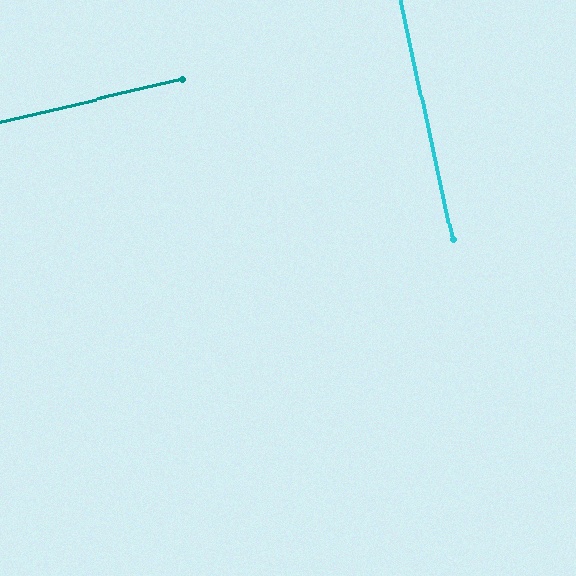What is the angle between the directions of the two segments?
Approximately 89 degrees.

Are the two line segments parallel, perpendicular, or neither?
Perpendicular — they meet at approximately 89°.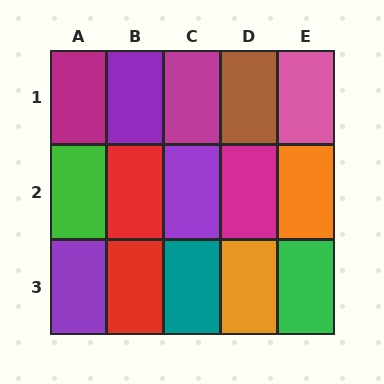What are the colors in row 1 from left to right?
Magenta, purple, magenta, brown, pink.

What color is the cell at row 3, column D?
Orange.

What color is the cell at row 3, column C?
Teal.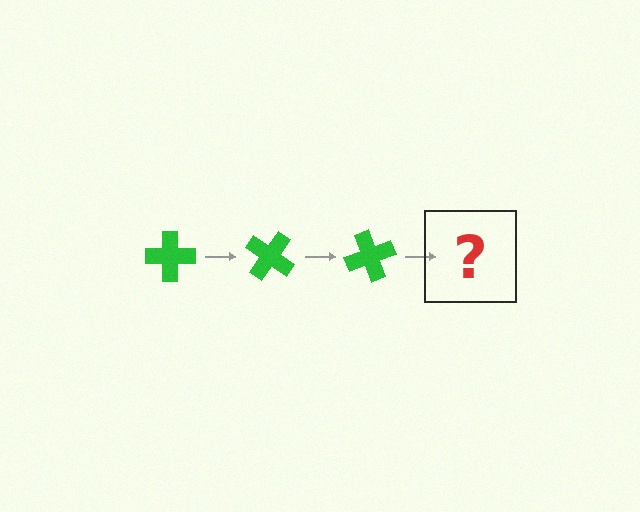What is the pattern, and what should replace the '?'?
The pattern is that the cross rotates 35 degrees each step. The '?' should be a green cross rotated 105 degrees.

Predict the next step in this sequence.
The next step is a green cross rotated 105 degrees.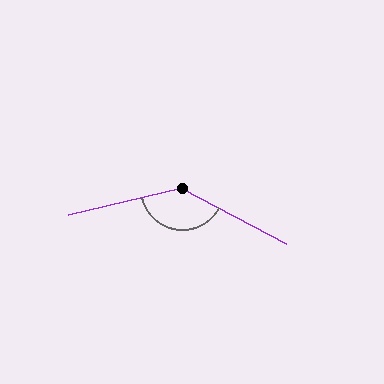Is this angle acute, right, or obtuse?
It is obtuse.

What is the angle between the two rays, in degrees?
Approximately 139 degrees.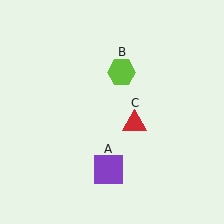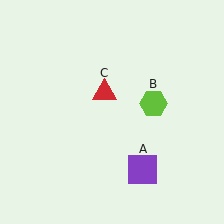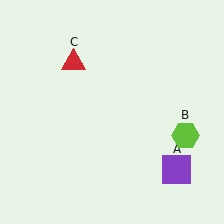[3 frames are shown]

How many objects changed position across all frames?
3 objects changed position: purple square (object A), lime hexagon (object B), red triangle (object C).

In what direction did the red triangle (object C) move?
The red triangle (object C) moved up and to the left.